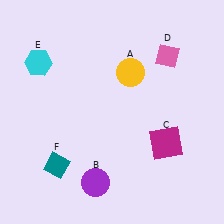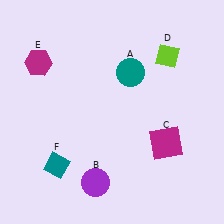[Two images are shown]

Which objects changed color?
A changed from yellow to teal. D changed from pink to lime. E changed from cyan to magenta.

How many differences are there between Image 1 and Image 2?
There are 3 differences between the two images.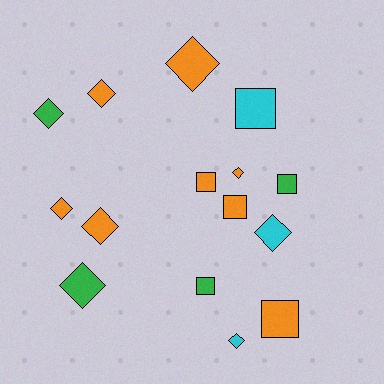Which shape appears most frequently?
Diamond, with 9 objects.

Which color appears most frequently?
Orange, with 8 objects.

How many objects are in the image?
There are 15 objects.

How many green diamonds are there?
There are 2 green diamonds.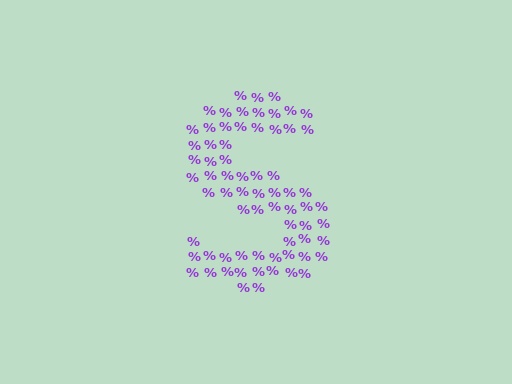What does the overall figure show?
The overall figure shows the letter S.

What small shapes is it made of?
It is made of small percent signs.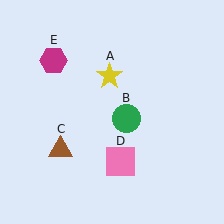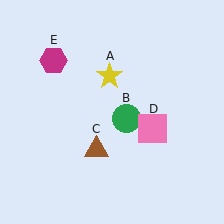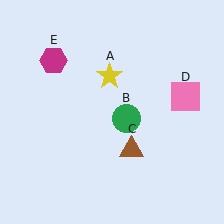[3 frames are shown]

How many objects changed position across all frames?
2 objects changed position: brown triangle (object C), pink square (object D).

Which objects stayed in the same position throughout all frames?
Yellow star (object A) and green circle (object B) and magenta hexagon (object E) remained stationary.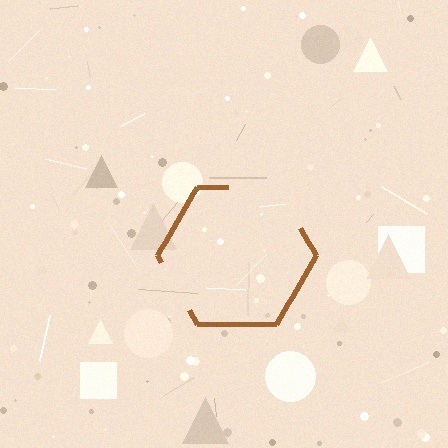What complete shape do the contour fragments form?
The contour fragments form a hexagon.